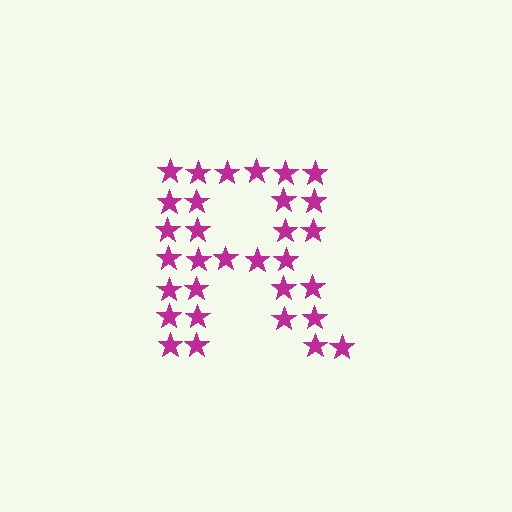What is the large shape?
The large shape is the letter R.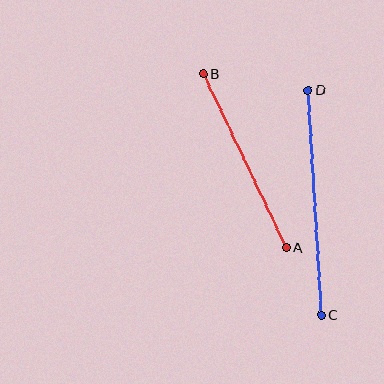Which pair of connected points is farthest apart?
Points C and D are farthest apart.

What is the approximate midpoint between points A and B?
The midpoint is at approximately (245, 160) pixels.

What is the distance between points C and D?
The distance is approximately 225 pixels.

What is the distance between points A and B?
The distance is approximately 192 pixels.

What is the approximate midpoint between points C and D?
The midpoint is at approximately (315, 203) pixels.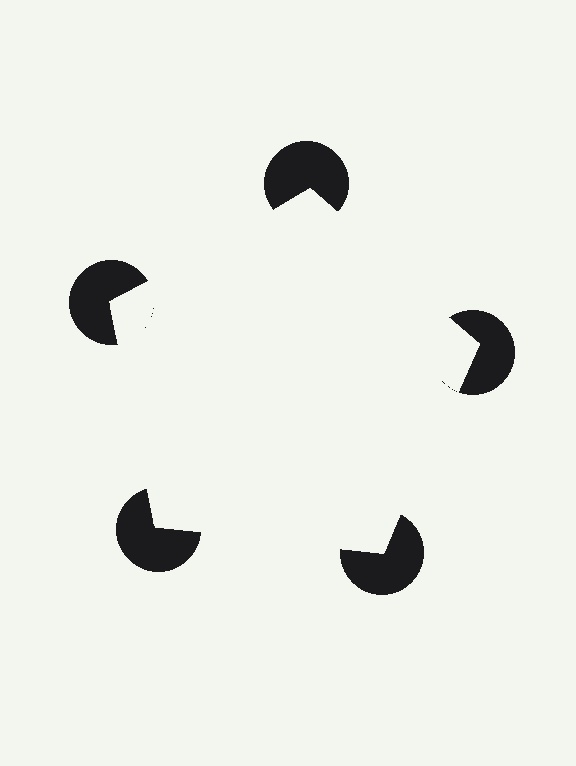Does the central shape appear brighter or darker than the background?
It typically appears slightly brighter than the background, even though no actual brightness change is drawn.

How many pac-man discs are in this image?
There are 5 — one at each vertex of the illusory pentagon.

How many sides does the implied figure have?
5 sides.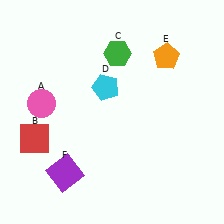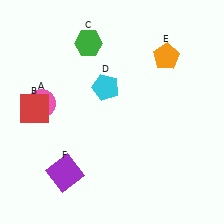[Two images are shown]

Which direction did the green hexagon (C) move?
The green hexagon (C) moved left.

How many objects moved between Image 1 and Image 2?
2 objects moved between the two images.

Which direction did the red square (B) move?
The red square (B) moved up.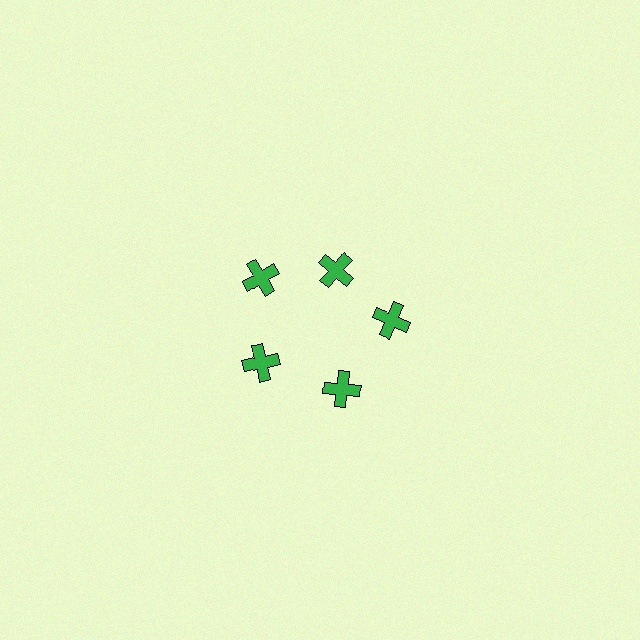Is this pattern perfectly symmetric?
No. The 5 green crosses are arranged in a ring, but one element near the 1 o'clock position is pulled inward toward the center, breaking the 5-fold rotational symmetry.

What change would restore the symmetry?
The symmetry would be restored by moving it outward, back onto the ring so that all 5 crosses sit at equal angles and equal distance from the center.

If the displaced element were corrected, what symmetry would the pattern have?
It would have 5-fold rotational symmetry — the pattern would map onto itself every 72 degrees.